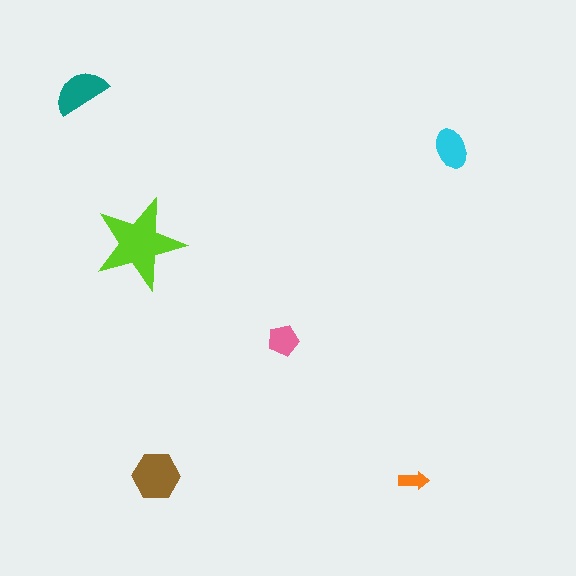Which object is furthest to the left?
The teal semicircle is leftmost.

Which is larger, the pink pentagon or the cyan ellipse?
The cyan ellipse.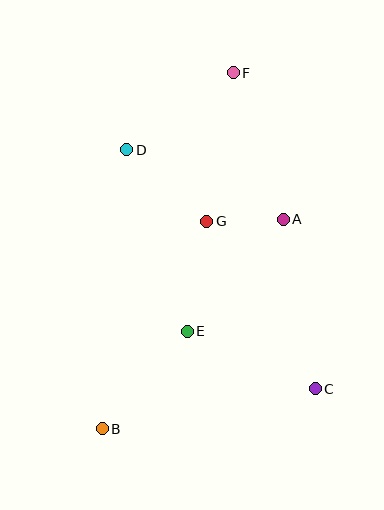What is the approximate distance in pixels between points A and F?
The distance between A and F is approximately 155 pixels.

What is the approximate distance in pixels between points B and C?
The distance between B and C is approximately 217 pixels.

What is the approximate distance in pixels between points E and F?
The distance between E and F is approximately 263 pixels.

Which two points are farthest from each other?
Points B and F are farthest from each other.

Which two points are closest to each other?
Points A and G are closest to each other.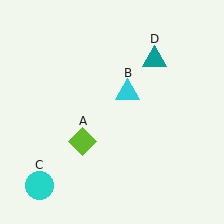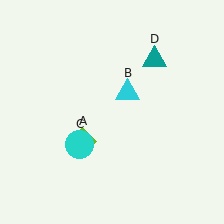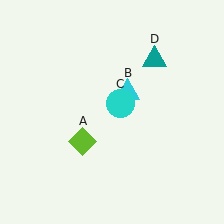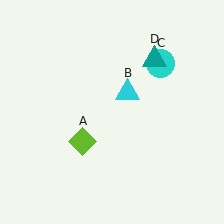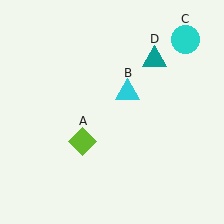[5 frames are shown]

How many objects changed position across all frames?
1 object changed position: cyan circle (object C).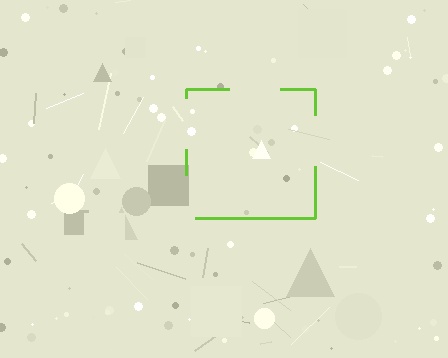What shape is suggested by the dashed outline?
The dashed outline suggests a square.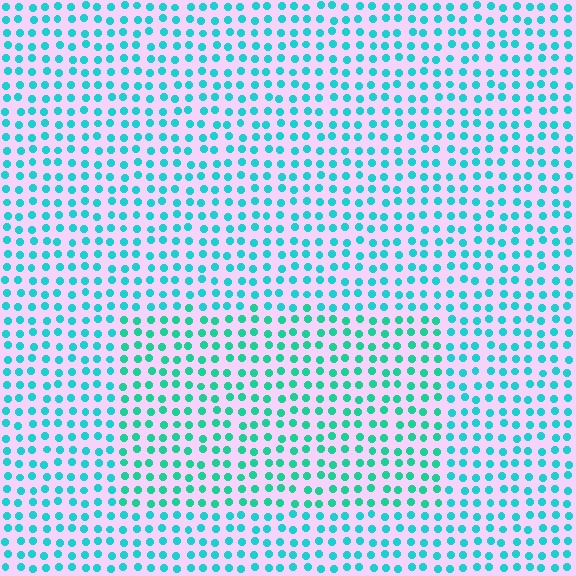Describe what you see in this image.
The image is filled with small cyan elements in a uniform arrangement. A rectangle-shaped region is visible where the elements are tinted to a slightly different hue, forming a subtle color boundary.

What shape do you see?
I see a rectangle.